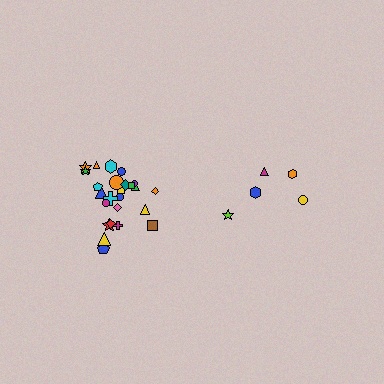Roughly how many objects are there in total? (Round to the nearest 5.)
Roughly 30 objects in total.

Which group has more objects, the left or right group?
The left group.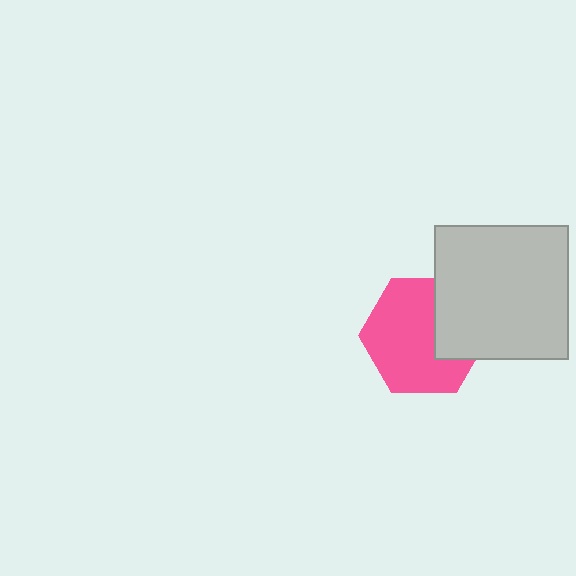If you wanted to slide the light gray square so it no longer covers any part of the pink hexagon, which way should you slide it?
Slide it right — that is the most direct way to separate the two shapes.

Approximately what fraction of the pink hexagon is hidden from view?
Roughly 31% of the pink hexagon is hidden behind the light gray square.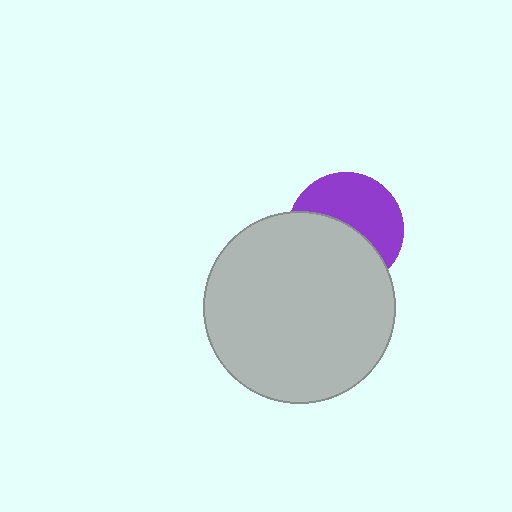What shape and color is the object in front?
The object in front is a light gray circle.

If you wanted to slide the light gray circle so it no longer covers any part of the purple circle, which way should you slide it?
Slide it down — that is the most direct way to separate the two shapes.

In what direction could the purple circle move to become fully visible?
The purple circle could move up. That would shift it out from behind the light gray circle entirely.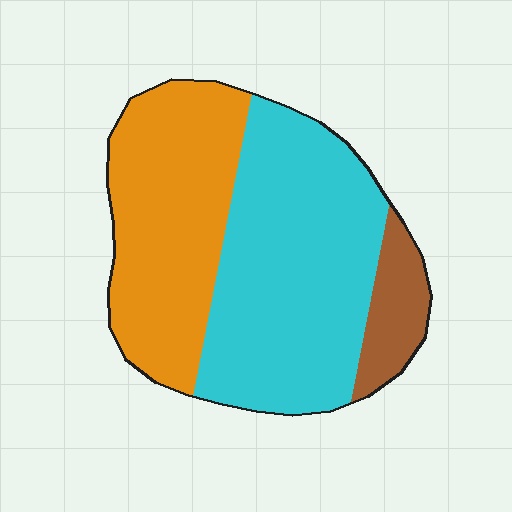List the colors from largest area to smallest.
From largest to smallest: cyan, orange, brown.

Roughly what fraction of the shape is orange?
Orange covers 39% of the shape.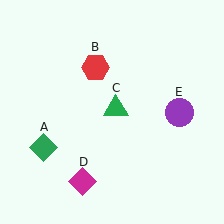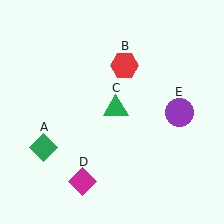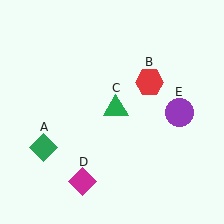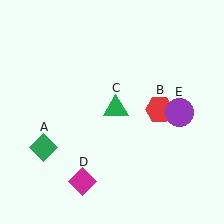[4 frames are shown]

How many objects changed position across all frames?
1 object changed position: red hexagon (object B).